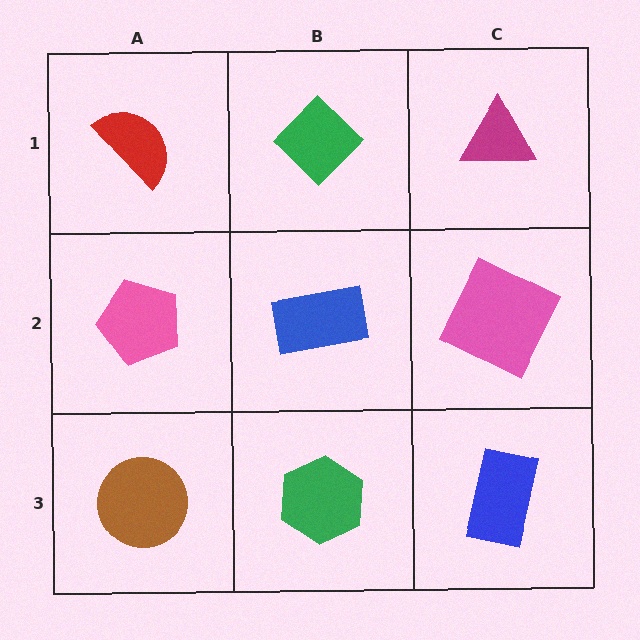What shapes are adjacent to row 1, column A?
A pink pentagon (row 2, column A), a green diamond (row 1, column B).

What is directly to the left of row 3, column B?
A brown circle.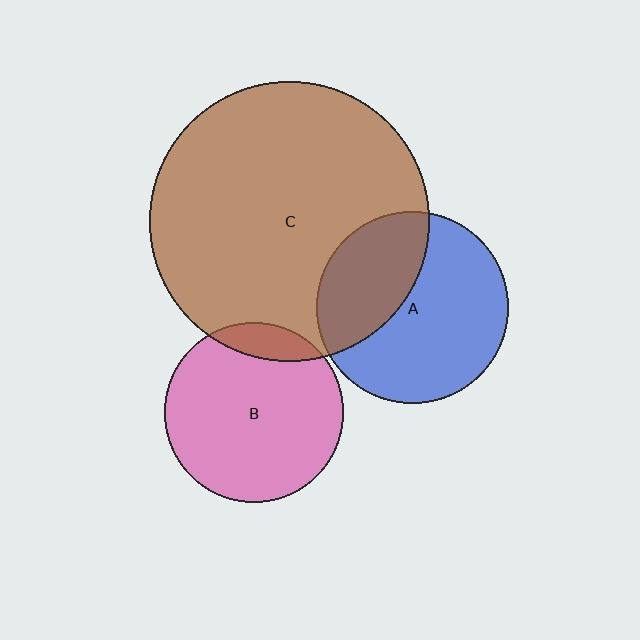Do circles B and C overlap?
Yes.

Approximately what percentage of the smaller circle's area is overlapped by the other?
Approximately 10%.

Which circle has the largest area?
Circle C (brown).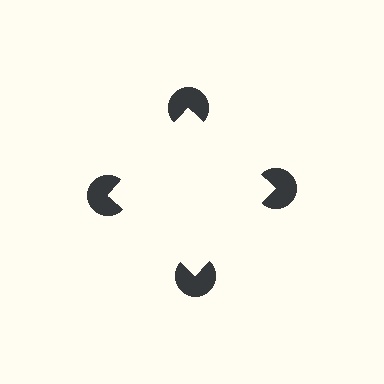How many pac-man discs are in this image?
There are 4 — one at each vertex of the illusory square.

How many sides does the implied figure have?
4 sides.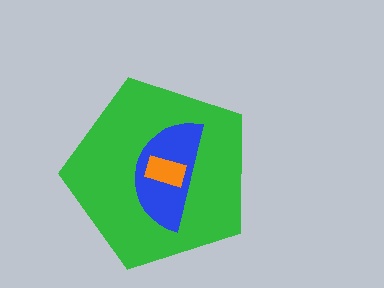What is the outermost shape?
The green pentagon.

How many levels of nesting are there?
3.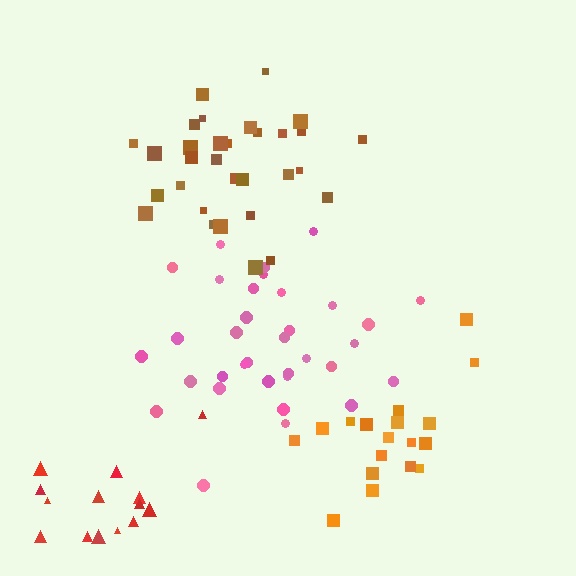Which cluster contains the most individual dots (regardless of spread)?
Pink (34).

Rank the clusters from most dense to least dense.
brown, red, pink, orange.